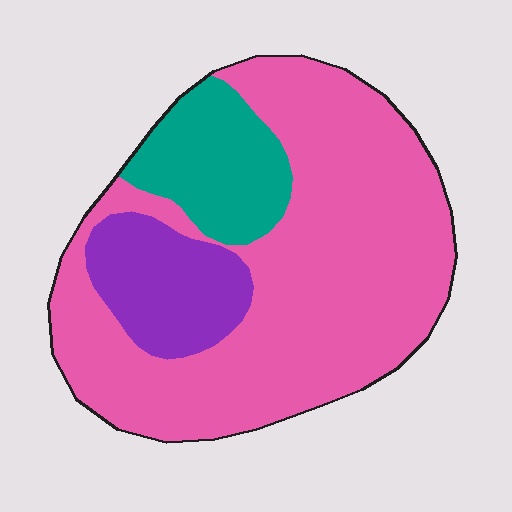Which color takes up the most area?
Pink, at roughly 70%.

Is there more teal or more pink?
Pink.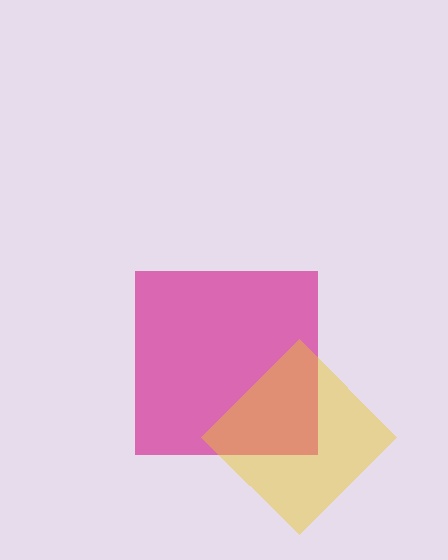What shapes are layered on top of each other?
The layered shapes are: a magenta square, a yellow diamond.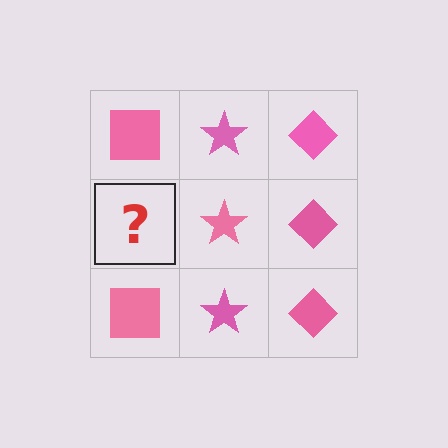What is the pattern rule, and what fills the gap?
The rule is that each column has a consistent shape. The gap should be filled with a pink square.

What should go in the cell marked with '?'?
The missing cell should contain a pink square.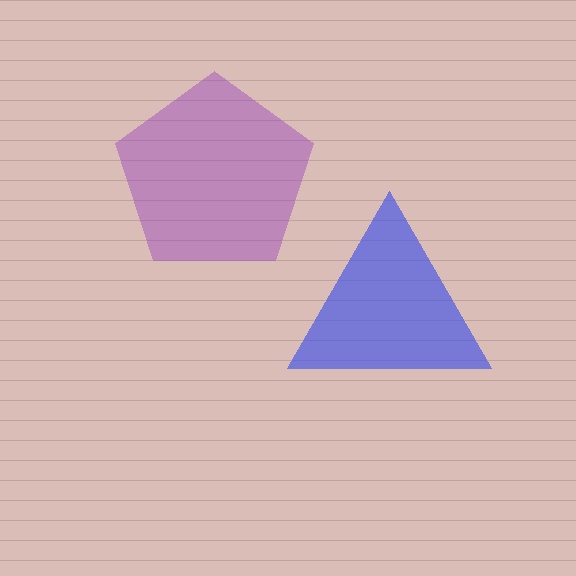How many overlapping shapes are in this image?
There are 2 overlapping shapes in the image.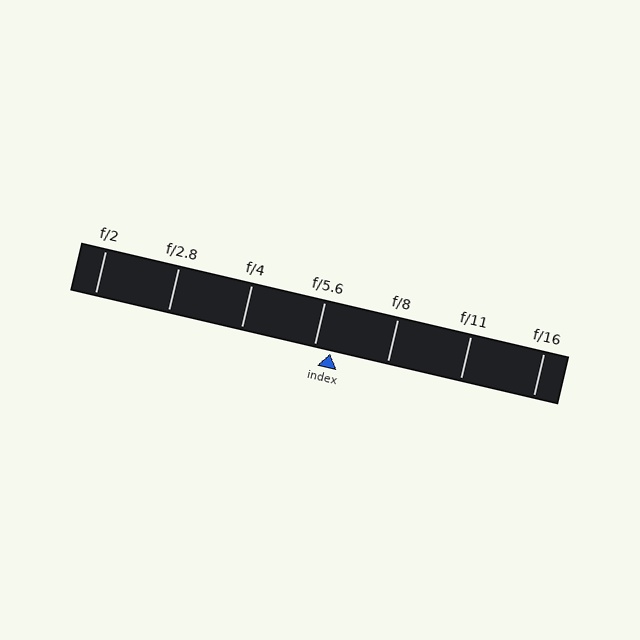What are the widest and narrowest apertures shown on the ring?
The widest aperture shown is f/2 and the narrowest is f/16.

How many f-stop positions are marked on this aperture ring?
There are 7 f-stop positions marked.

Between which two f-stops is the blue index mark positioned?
The index mark is between f/5.6 and f/8.